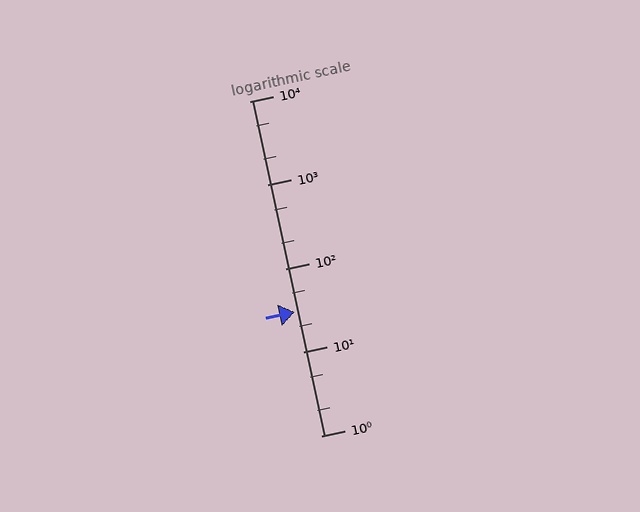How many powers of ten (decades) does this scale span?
The scale spans 4 decades, from 1 to 10000.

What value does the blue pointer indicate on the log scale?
The pointer indicates approximately 30.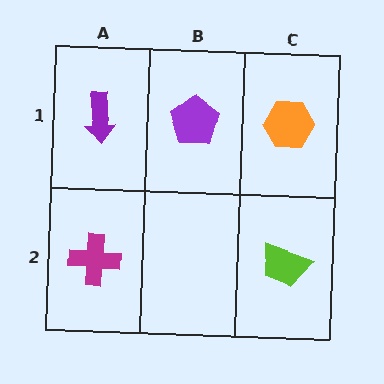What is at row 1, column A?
A purple arrow.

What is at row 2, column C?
A lime trapezoid.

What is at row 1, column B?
A purple pentagon.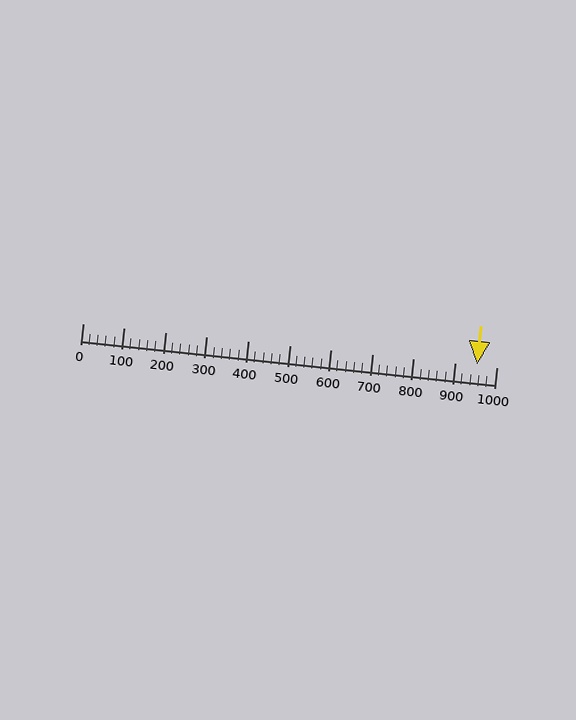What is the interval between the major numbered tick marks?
The major tick marks are spaced 100 units apart.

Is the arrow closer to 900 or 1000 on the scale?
The arrow is closer to 1000.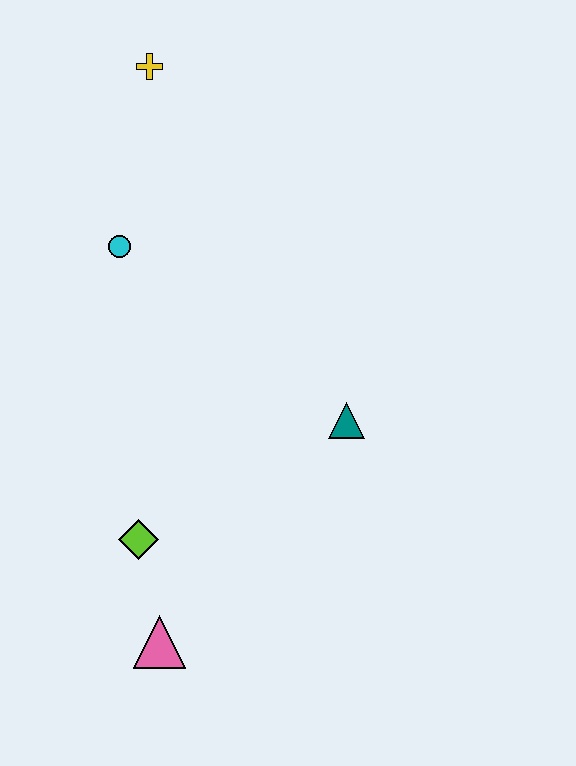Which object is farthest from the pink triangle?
The yellow cross is farthest from the pink triangle.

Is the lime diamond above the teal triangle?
No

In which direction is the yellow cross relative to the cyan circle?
The yellow cross is above the cyan circle.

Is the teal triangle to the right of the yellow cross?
Yes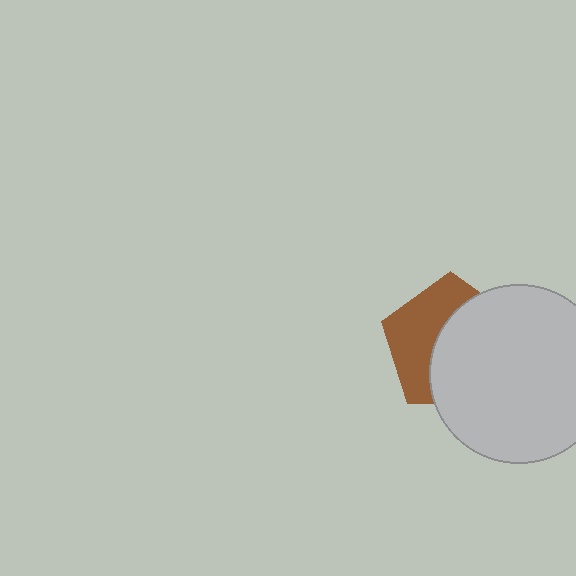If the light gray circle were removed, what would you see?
You would see the complete brown pentagon.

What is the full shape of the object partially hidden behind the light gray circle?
The partially hidden object is a brown pentagon.